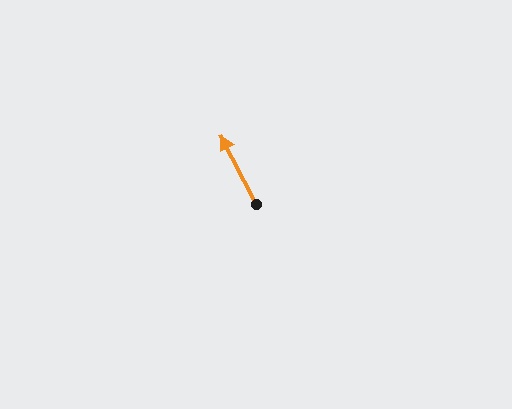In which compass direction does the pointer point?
Northwest.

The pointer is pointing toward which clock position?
Roughly 11 o'clock.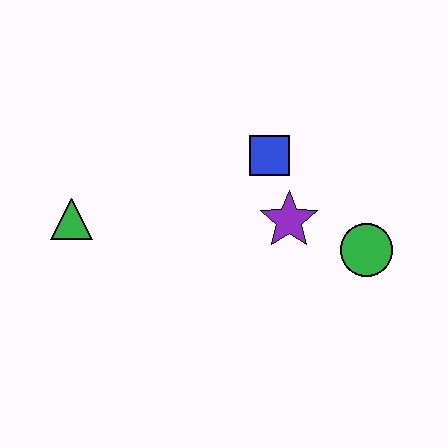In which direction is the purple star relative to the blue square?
The purple star is below the blue square.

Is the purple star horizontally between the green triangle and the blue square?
No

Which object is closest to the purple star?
The blue square is closest to the purple star.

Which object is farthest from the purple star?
The green triangle is farthest from the purple star.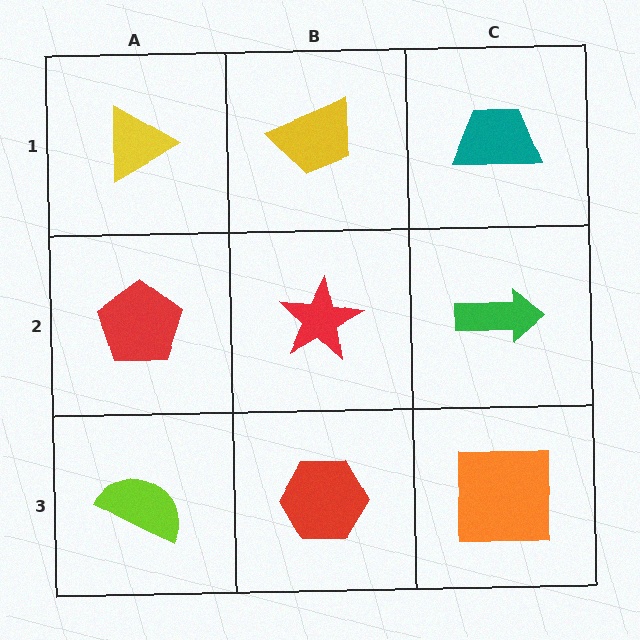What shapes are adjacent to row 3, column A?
A red pentagon (row 2, column A), a red hexagon (row 3, column B).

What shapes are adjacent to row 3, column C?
A green arrow (row 2, column C), a red hexagon (row 3, column B).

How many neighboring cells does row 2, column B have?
4.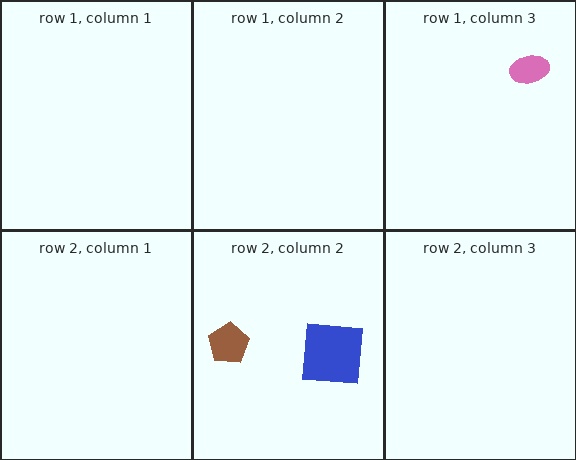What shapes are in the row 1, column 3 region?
The pink ellipse.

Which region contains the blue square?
The row 2, column 2 region.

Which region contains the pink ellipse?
The row 1, column 3 region.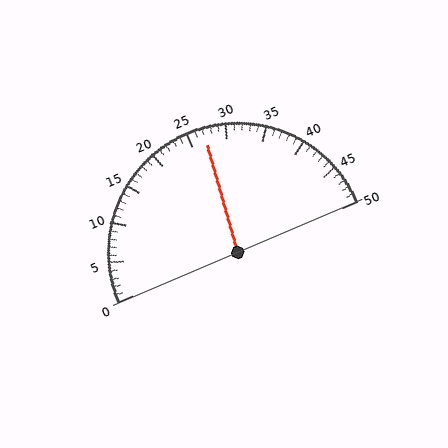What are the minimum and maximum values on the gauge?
The gauge ranges from 0 to 50.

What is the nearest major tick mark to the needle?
The nearest major tick mark is 25.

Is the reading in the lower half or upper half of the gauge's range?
The reading is in the upper half of the range (0 to 50).